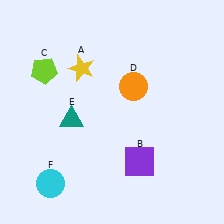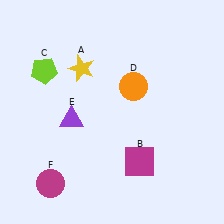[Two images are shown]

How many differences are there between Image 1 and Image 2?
There are 3 differences between the two images.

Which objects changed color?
B changed from purple to magenta. E changed from teal to purple. F changed from cyan to magenta.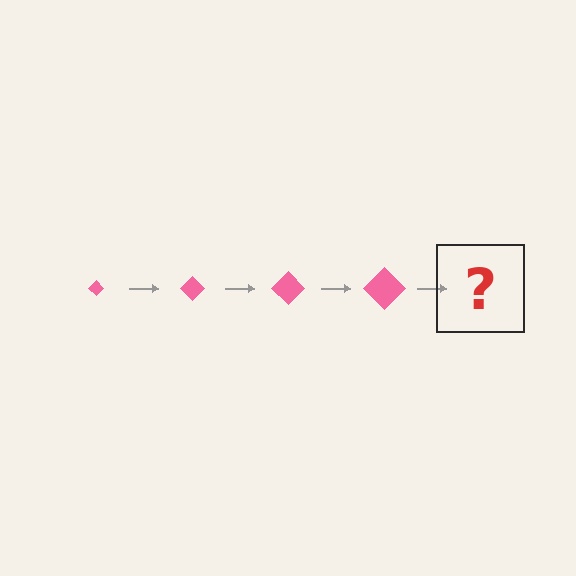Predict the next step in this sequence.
The next step is a pink diamond, larger than the previous one.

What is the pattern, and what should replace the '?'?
The pattern is that the diamond gets progressively larger each step. The '?' should be a pink diamond, larger than the previous one.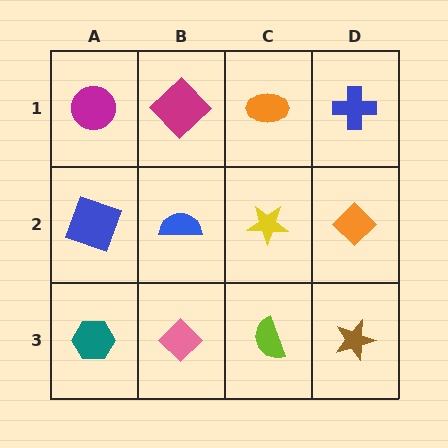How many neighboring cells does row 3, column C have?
3.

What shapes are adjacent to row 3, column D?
An orange diamond (row 2, column D), a lime semicircle (row 3, column C).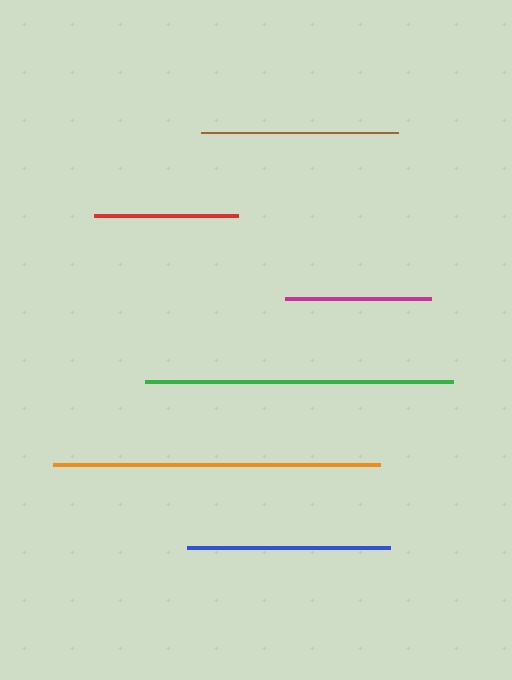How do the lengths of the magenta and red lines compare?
The magenta and red lines are approximately the same length.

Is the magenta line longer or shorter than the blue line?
The blue line is longer than the magenta line.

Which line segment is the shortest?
The red line is the shortest at approximately 144 pixels.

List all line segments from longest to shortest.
From longest to shortest: orange, green, blue, brown, magenta, red.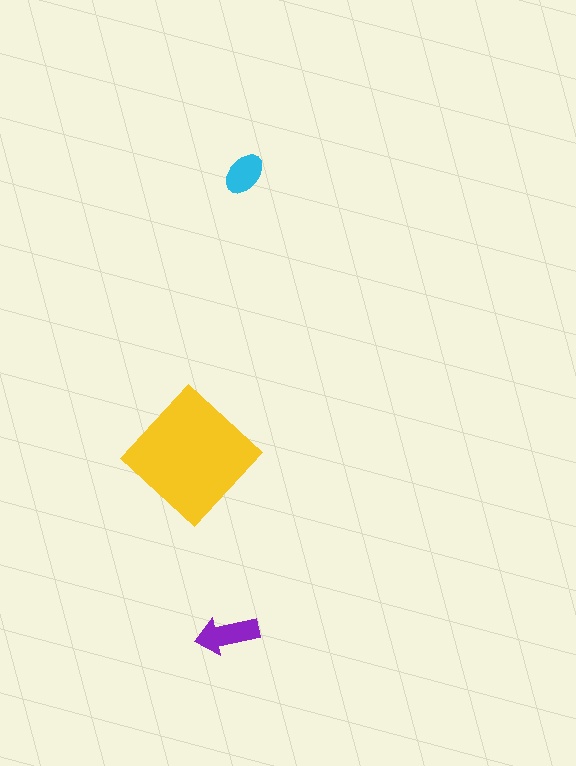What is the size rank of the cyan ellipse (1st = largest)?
3rd.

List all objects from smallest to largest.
The cyan ellipse, the purple arrow, the yellow diamond.